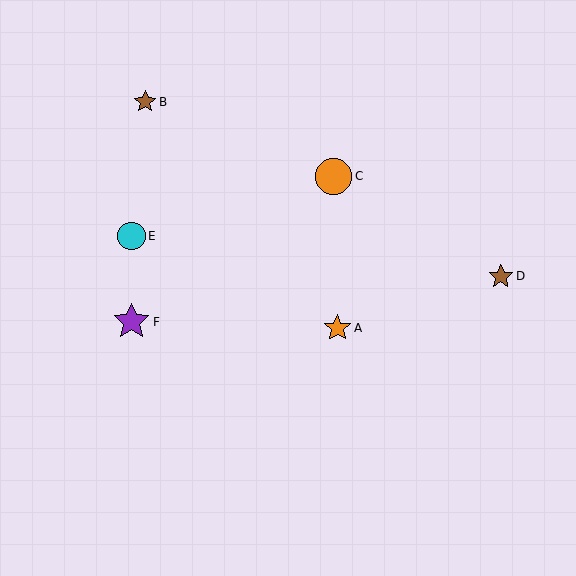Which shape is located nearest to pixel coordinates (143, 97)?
The brown star (labeled B) at (145, 102) is nearest to that location.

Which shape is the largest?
The purple star (labeled F) is the largest.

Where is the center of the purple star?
The center of the purple star is at (132, 322).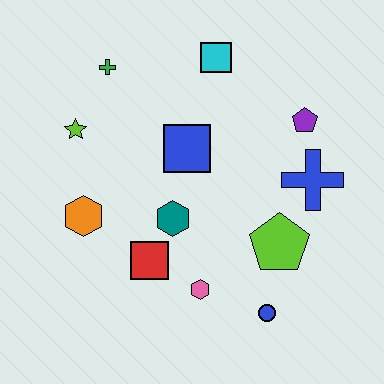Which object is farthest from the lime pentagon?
The green cross is farthest from the lime pentagon.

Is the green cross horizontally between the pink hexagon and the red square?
No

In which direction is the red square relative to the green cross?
The red square is below the green cross.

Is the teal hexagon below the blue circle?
No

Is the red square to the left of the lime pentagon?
Yes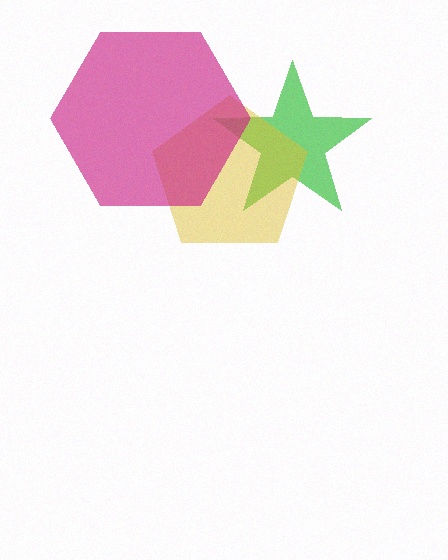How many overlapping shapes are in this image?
There are 3 overlapping shapes in the image.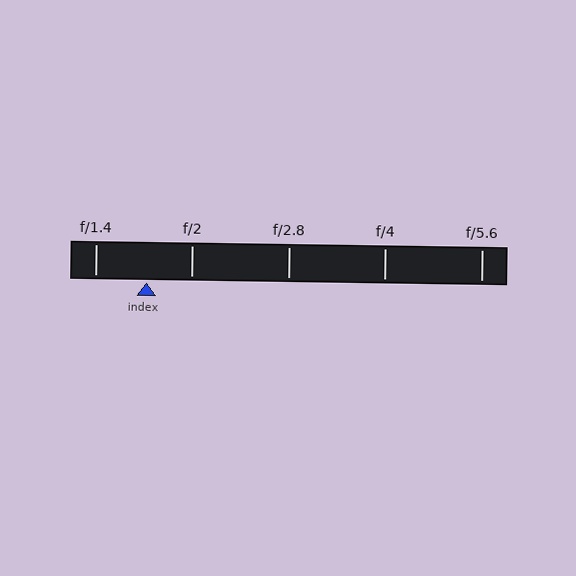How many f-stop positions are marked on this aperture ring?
There are 5 f-stop positions marked.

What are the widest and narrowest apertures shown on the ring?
The widest aperture shown is f/1.4 and the narrowest is f/5.6.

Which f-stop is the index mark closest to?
The index mark is closest to f/2.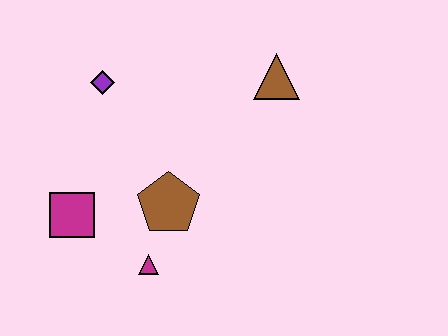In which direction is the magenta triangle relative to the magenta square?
The magenta triangle is to the right of the magenta square.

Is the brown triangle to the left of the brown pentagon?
No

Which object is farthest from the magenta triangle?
The brown triangle is farthest from the magenta triangle.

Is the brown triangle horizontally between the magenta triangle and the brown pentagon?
No